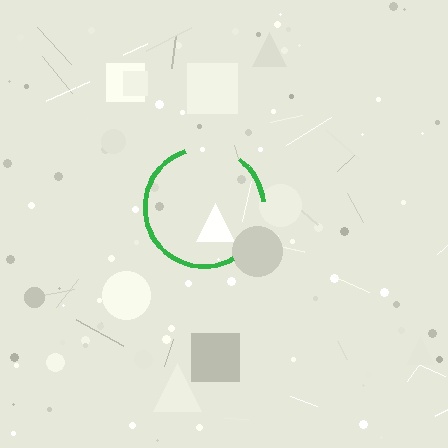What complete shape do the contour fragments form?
The contour fragments form a circle.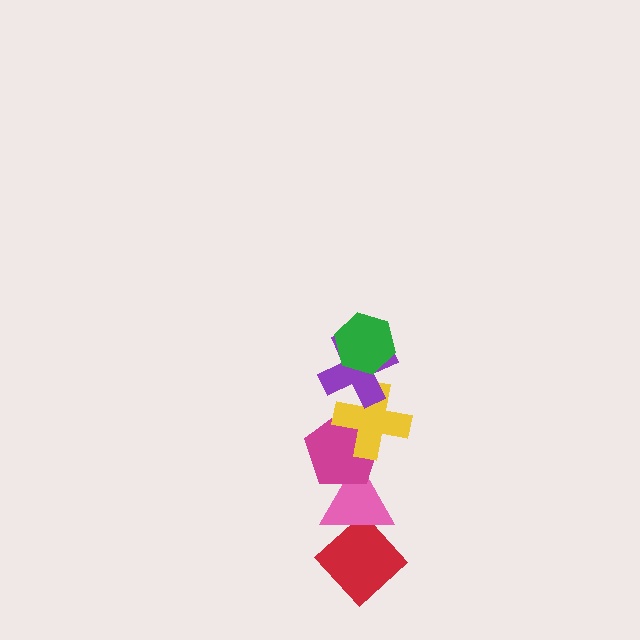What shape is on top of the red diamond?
The pink triangle is on top of the red diamond.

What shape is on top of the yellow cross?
The purple cross is on top of the yellow cross.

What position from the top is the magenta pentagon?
The magenta pentagon is 4th from the top.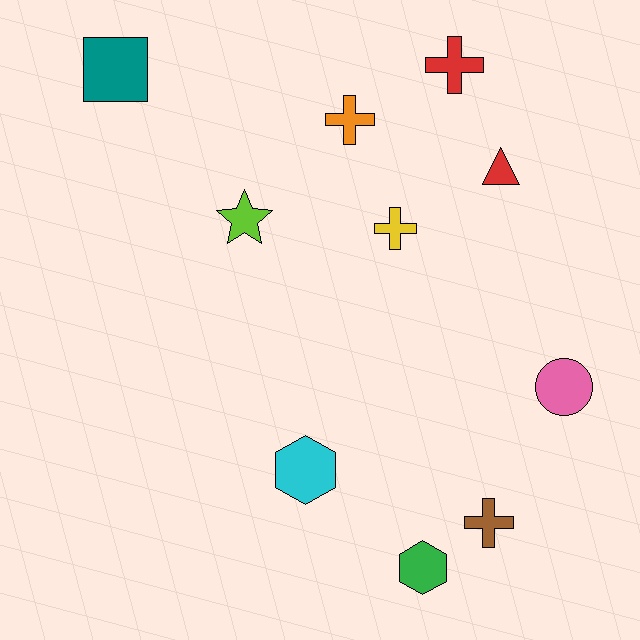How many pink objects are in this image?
There is 1 pink object.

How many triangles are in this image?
There is 1 triangle.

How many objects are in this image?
There are 10 objects.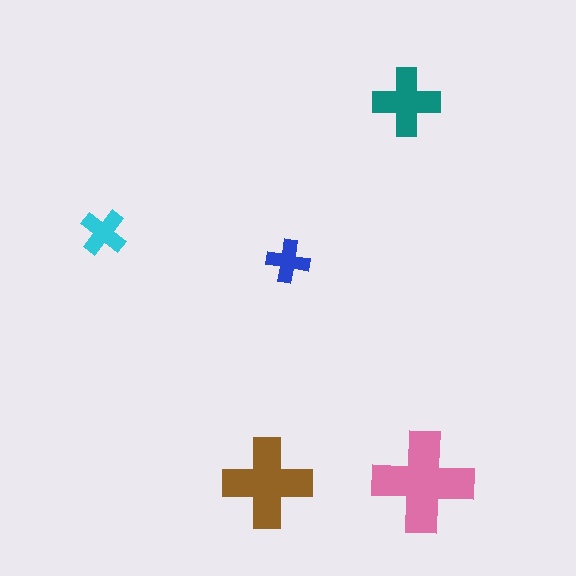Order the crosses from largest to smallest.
the pink one, the brown one, the teal one, the cyan one, the blue one.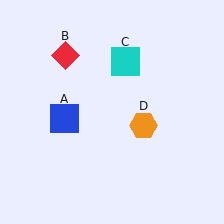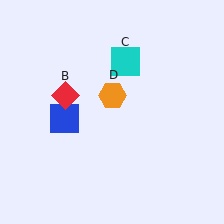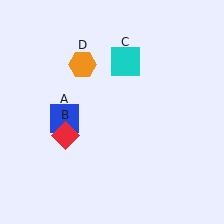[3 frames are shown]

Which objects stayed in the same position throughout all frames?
Blue square (object A) and cyan square (object C) remained stationary.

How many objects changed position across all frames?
2 objects changed position: red diamond (object B), orange hexagon (object D).